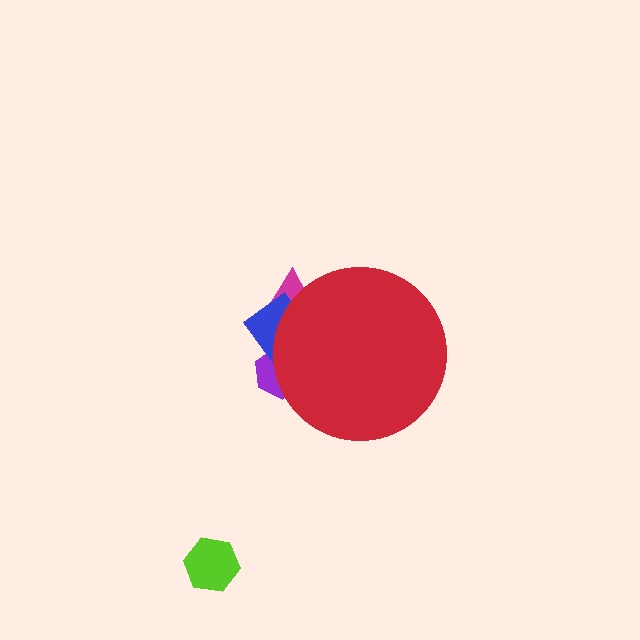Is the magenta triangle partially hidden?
Yes, the magenta triangle is partially hidden behind the red circle.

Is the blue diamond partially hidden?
Yes, the blue diamond is partially hidden behind the red circle.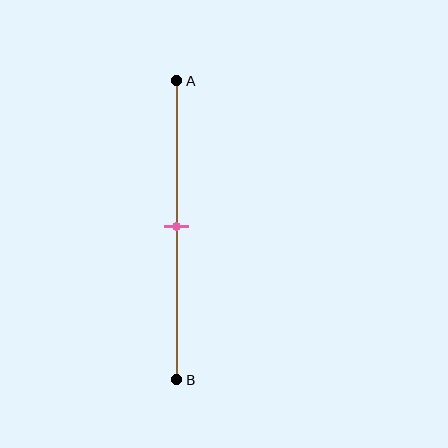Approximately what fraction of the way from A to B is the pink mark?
The pink mark is approximately 50% of the way from A to B.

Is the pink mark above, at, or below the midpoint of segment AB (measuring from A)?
The pink mark is approximately at the midpoint of segment AB.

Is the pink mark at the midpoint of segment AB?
Yes, the mark is approximately at the midpoint.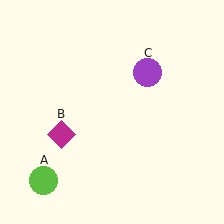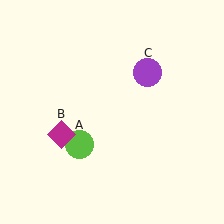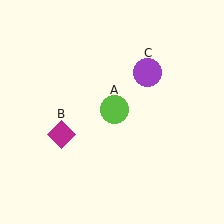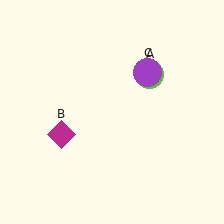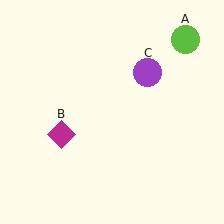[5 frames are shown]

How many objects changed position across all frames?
1 object changed position: lime circle (object A).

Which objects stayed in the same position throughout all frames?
Magenta diamond (object B) and purple circle (object C) remained stationary.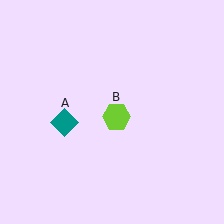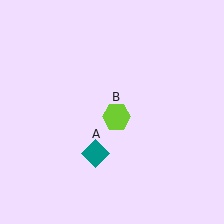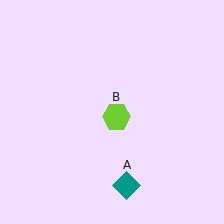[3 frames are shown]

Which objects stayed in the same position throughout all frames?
Lime hexagon (object B) remained stationary.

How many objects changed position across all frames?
1 object changed position: teal diamond (object A).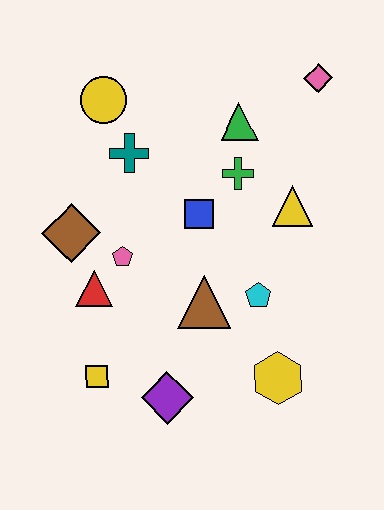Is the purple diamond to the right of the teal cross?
Yes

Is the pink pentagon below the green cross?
Yes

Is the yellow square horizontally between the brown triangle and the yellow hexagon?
No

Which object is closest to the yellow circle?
The teal cross is closest to the yellow circle.